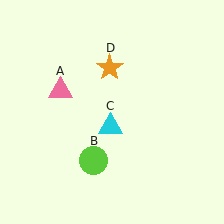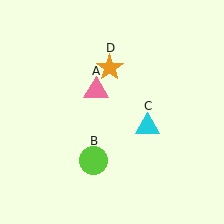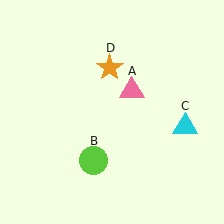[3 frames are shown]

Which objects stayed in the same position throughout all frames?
Lime circle (object B) and orange star (object D) remained stationary.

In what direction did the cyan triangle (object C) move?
The cyan triangle (object C) moved right.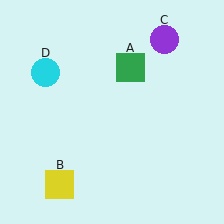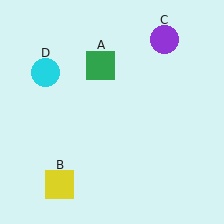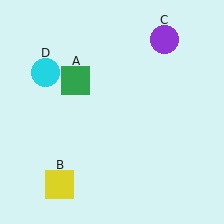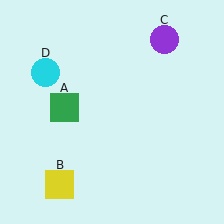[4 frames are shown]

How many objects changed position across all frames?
1 object changed position: green square (object A).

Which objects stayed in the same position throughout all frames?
Yellow square (object B) and purple circle (object C) and cyan circle (object D) remained stationary.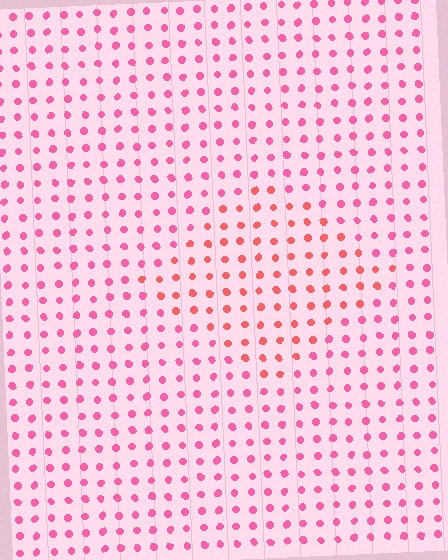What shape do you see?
I see a diamond.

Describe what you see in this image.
The image is filled with small pink elements in a uniform arrangement. A diamond-shaped region is visible where the elements are tinted to a slightly different hue, forming a subtle color boundary.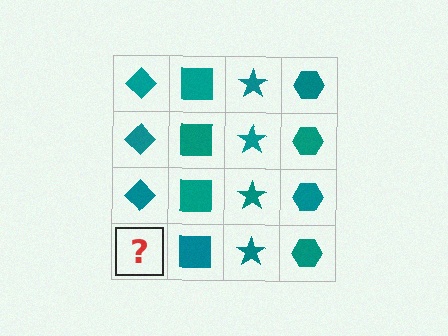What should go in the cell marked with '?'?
The missing cell should contain a teal diamond.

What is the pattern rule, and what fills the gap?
The rule is that each column has a consistent shape. The gap should be filled with a teal diamond.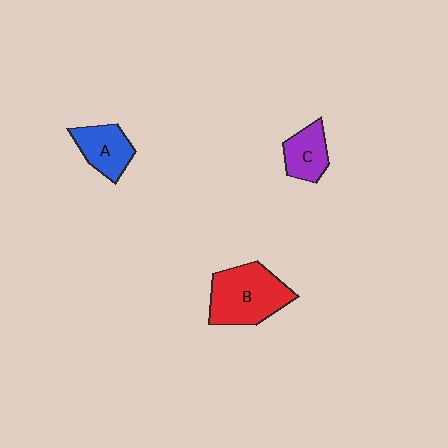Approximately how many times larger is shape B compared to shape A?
Approximately 1.7 times.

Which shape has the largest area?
Shape B (red).